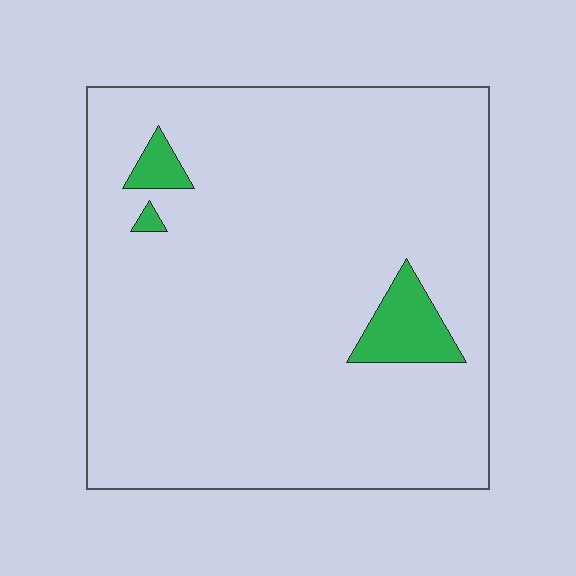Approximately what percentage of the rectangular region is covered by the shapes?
Approximately 5%.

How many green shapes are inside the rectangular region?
3.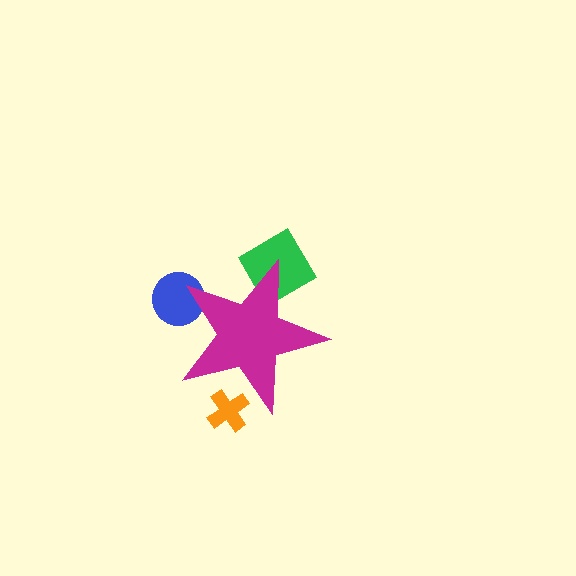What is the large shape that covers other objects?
A magenta star.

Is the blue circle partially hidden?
Yes, the blue circle is partially hidden behind the magenta star.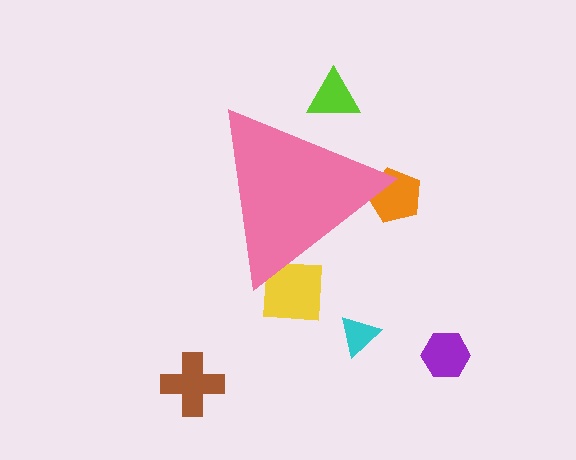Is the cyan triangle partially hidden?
No, the cyan triangle is fully visible.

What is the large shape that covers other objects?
A pink triangle.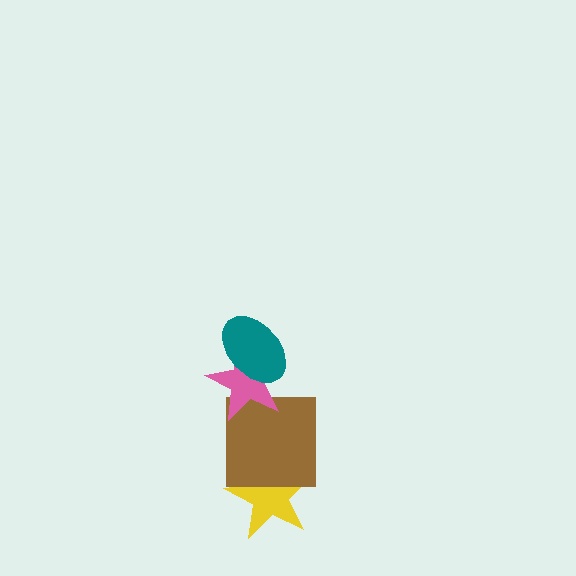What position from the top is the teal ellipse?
The teal ellipse is 1st from the top.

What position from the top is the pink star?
The pink star is 2nd from the top.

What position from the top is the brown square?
The brown square is 3rd from the top.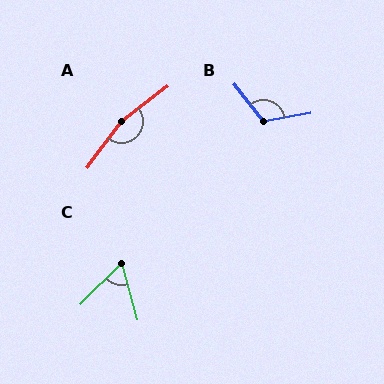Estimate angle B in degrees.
Approximately 118 degrees.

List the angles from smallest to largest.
C (60°), B (118°), A (164°).